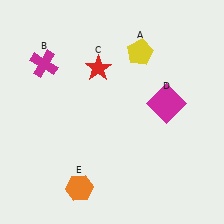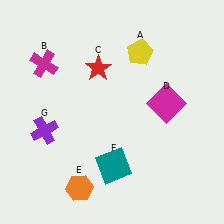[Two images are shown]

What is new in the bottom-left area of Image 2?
A purple cross (G) was added in the bottom-left area of Image 2.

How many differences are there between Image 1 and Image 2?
There are 2 differences between the two images.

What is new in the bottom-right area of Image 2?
A teal square (F) was added in the bottom-right area of Image 2.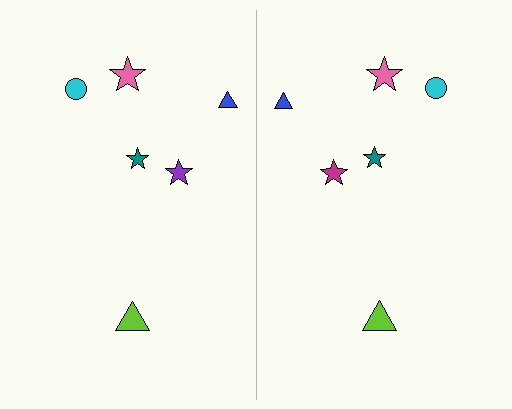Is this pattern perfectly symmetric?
No, the pattern is not perfectly symmetric. The magenta star on the right side breaks the symmetry — its mirror counterpart is purple.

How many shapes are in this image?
There are 12 shapes in this image.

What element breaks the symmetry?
The magenta star on the right side breaks the symmetry — its mirror counterpart is purple.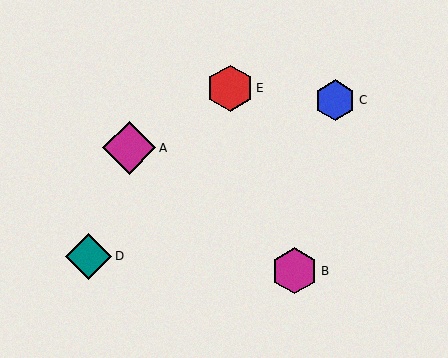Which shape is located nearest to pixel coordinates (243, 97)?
The red hexagon (labeled E) at (230, 88) is nearest to that location.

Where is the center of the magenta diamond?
The center of the magenta diamond is at (129, 148).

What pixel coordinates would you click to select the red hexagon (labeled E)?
Click at (230, 88) to select the red hexagon E.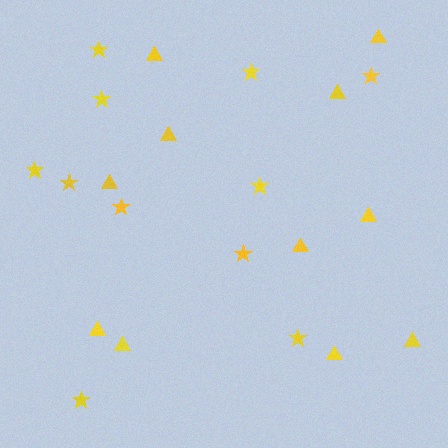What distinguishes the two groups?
There are 2 groups: one group of triangles (11) and one group of stars (11).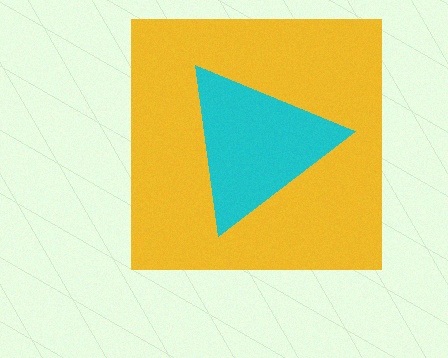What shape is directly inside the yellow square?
The cyan triangle.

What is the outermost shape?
The yellow square.